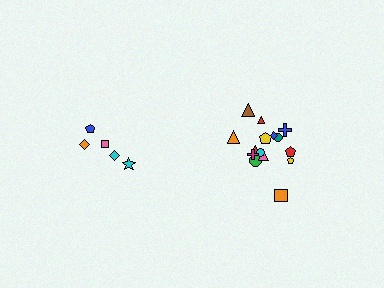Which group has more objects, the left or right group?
The right group.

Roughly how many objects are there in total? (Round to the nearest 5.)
Roughly 20 objects in total.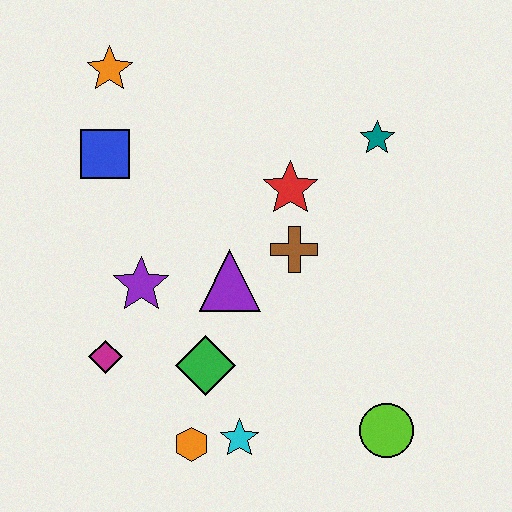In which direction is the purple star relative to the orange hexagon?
The purple star is above the orange hexagon.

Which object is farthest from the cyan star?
The orange star is farthest from the cyan star.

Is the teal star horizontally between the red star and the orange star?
No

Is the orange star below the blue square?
No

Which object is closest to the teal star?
The red star is closest to the teal star.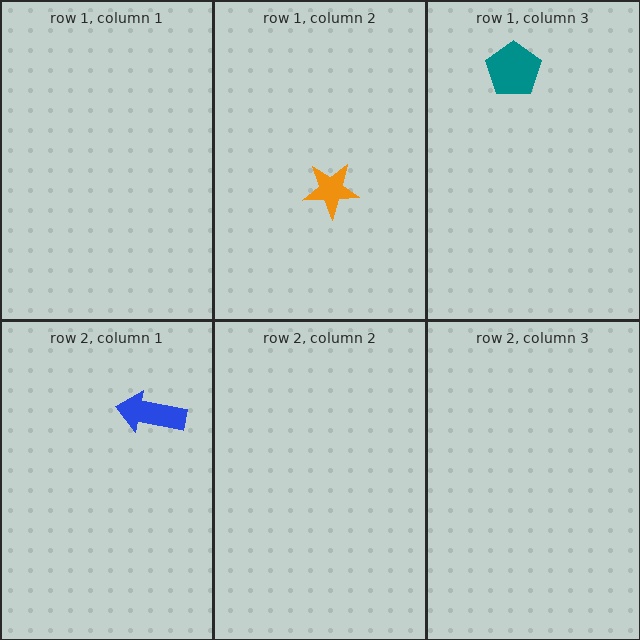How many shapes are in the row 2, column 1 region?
1.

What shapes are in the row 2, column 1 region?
The blue arrow.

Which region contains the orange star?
The row 1, column 2 region.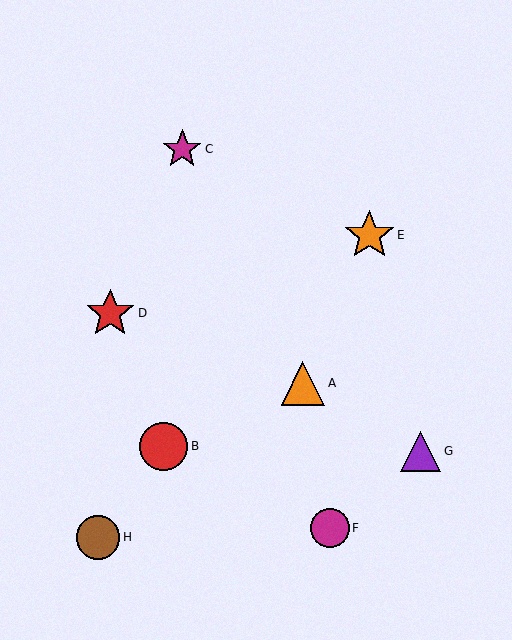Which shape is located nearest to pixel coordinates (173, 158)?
The magenta star (labeled C) at (182, 149) is nearest to that location.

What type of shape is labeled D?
Shape D is a red star.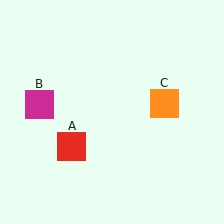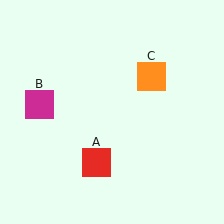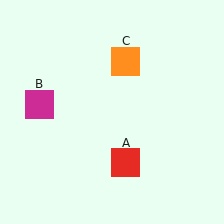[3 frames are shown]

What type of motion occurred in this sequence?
The red square (object A), orange square (object C) rotated counterclockwise around the center of the scene.